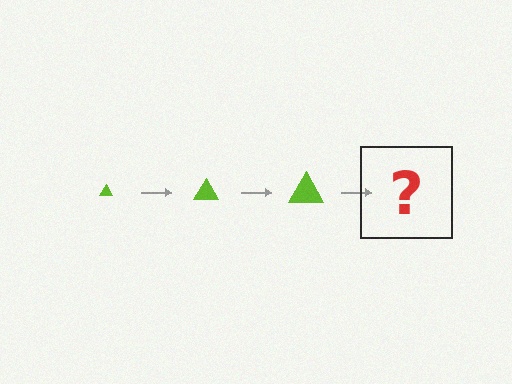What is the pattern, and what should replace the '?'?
The pattern is that the triangle gets progressively larger each step. The '?' should be a lime triangle, larger than the previous one.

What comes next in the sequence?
The next element should be a lime triangle, larger than the previous one.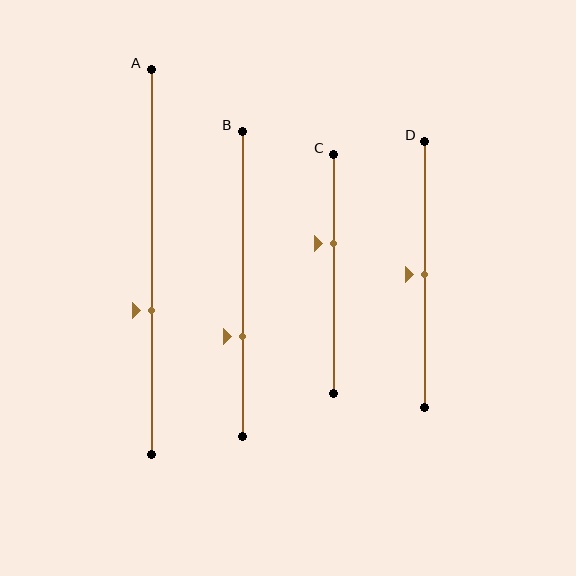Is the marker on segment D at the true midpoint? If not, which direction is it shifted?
Yes, the marker on segment D is at the true midpoint.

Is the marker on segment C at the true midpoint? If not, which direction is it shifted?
No, the marker on segment C is shifted upward by about 13% of the segment length.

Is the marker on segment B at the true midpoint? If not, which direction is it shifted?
No, the marker on segment B is shifted downward by about 17% of the segment length.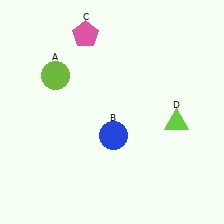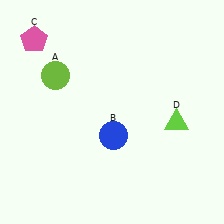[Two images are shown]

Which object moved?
The pink pentagon (C) moved left.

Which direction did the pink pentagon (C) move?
The pink pentagon (C) moved left.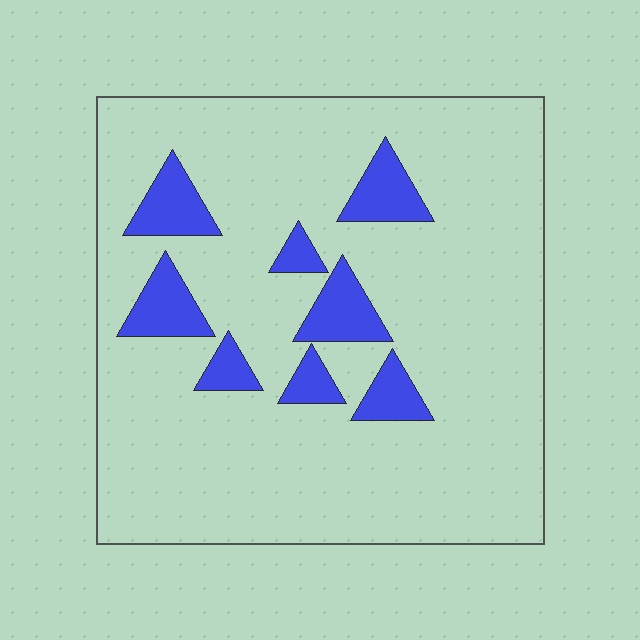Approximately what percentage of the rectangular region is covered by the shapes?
Approximately 15%.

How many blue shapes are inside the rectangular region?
8.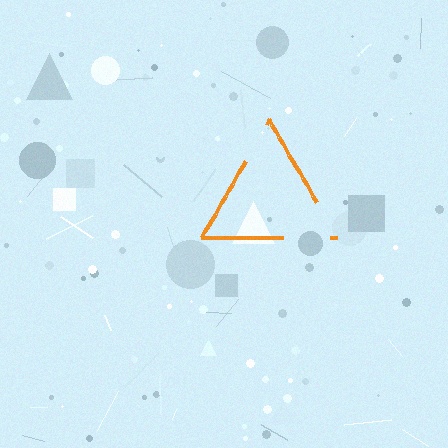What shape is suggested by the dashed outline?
The dashed outline suggests a triangle.